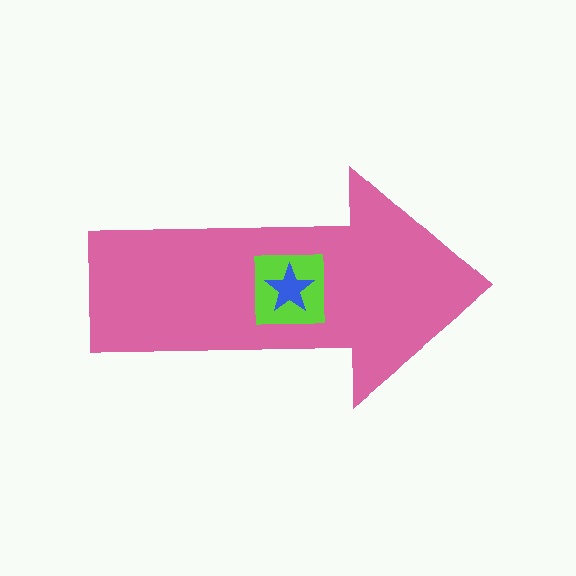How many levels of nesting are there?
3.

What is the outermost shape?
The pink arrow.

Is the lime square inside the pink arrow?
Yes.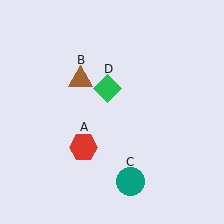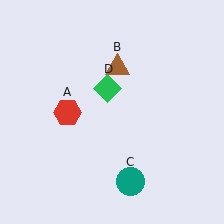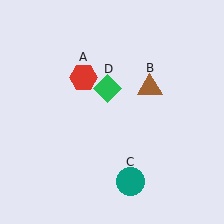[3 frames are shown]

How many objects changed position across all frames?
2 objects changed position: red hexagon (object A), brown triangle (object B).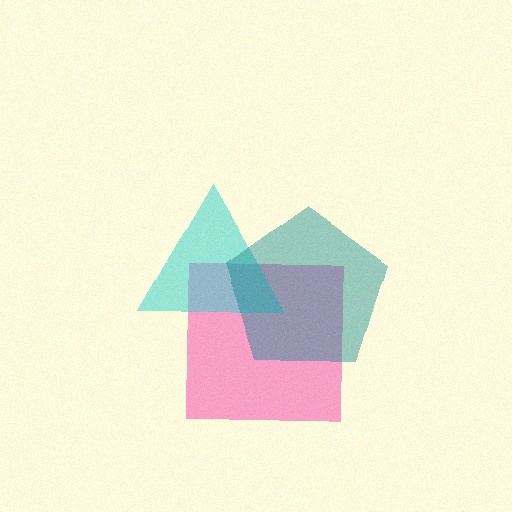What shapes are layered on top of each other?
The layered shapes are: a pink square, a cyan triangle, a teal pentagon.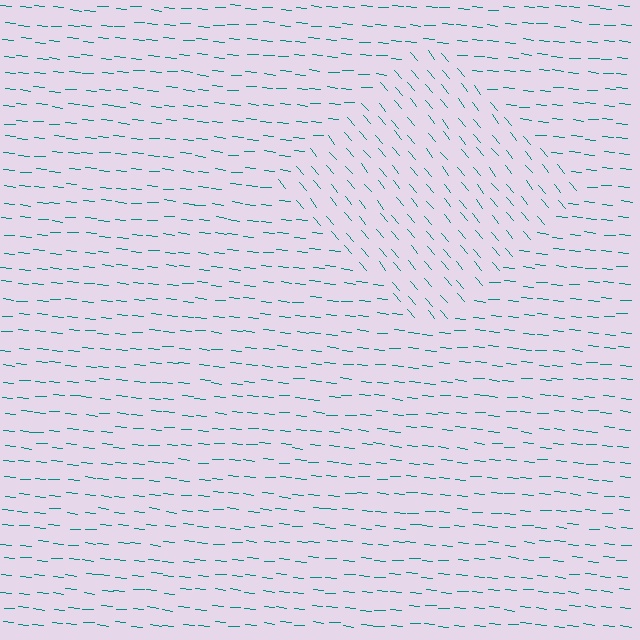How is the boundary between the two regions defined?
The boundary is defined purely by a change in line orientation (approximately 45 degrees difference). All lines are the same color and thickness.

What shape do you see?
I see a diamond.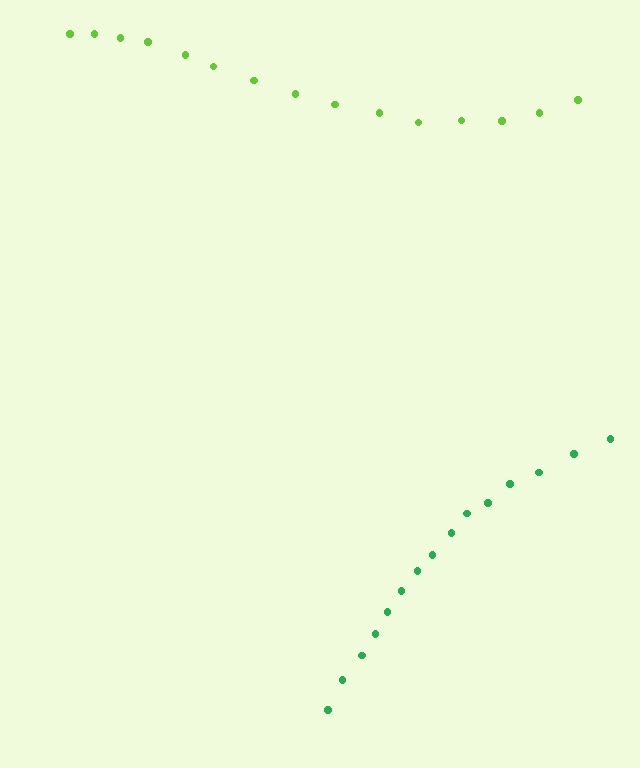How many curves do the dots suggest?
There are 2 distinct paths.